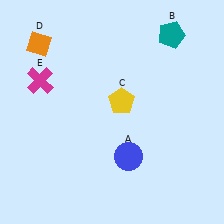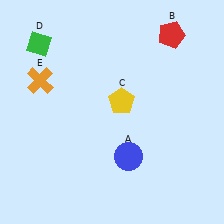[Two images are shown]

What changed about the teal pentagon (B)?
In Image 1, B is teal. In Image 2, it changed to red.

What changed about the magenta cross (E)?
In Image 1, E is magenta. In Image 2, it changed to orange.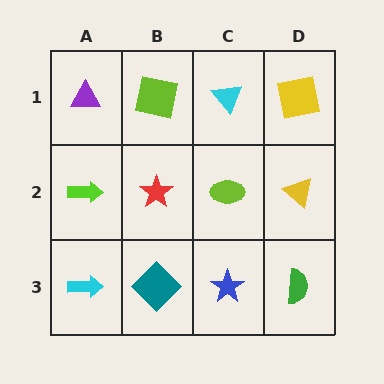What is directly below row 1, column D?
A yellow triangle.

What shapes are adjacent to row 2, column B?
A lime square (row 1, column B), a teal diamond (row 3, column B), a lime arrow (row 2, column A), a lime ellipse (row 2, column C).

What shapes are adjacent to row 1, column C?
A lime ellipse (row 2, column C), a lime square (row 1, column B), a yellow square (row 1, column D).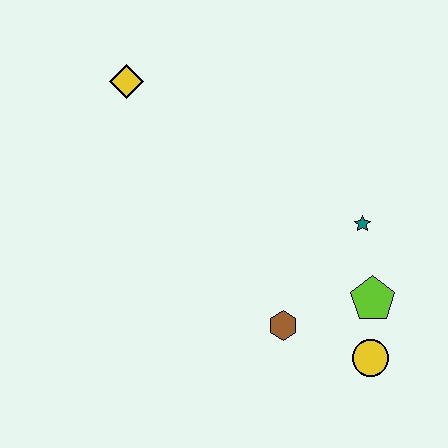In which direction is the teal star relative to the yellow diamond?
The teal star is to the right of the yellow diamond.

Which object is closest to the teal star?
The lime pentagon is closest to the teal star.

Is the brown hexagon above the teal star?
No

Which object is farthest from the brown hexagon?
The yellow diamond is farthest from the brown hexagon.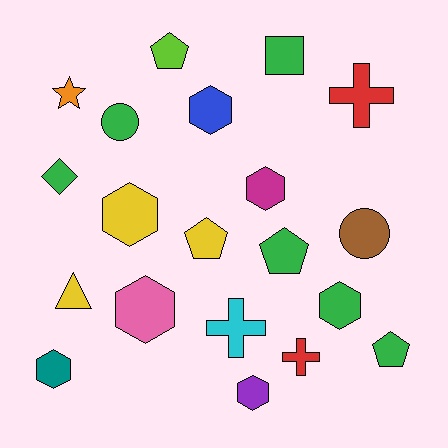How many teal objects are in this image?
There is 1 teal object.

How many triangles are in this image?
There is 1 triangle.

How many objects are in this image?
There are 20 objects.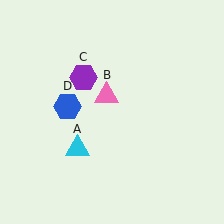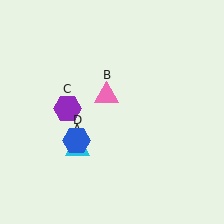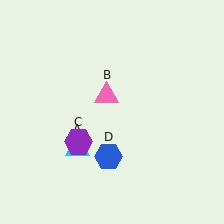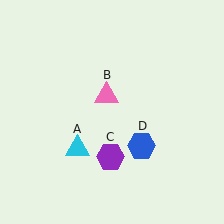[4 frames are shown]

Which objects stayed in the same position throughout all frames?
Cyan triangle (object A) and pink triangle (object B) remained stationary.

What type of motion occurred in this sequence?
The purple hexagon (object C), blue hexagon (object D) rotated counterclockwise around the center of the scene.